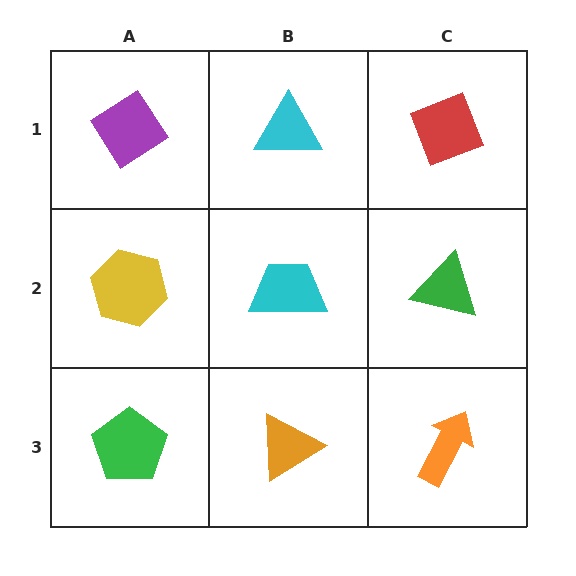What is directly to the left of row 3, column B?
A green pentagon.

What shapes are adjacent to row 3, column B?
A cyan trapezoid (row 2, column B), a green pentagon (row 3, column A), an orange arrow (row 3, column C).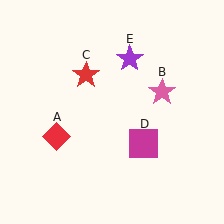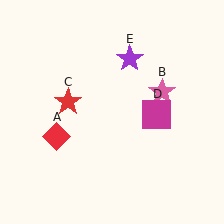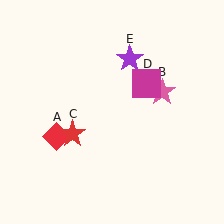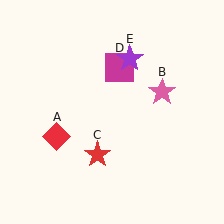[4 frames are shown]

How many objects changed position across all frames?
2 objects changed position: red star (object C), magenta square (object D).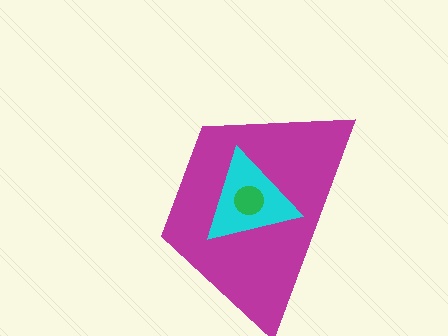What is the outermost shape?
The magenta trapezoid.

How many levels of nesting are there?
3.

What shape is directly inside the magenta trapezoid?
The cyan triangle.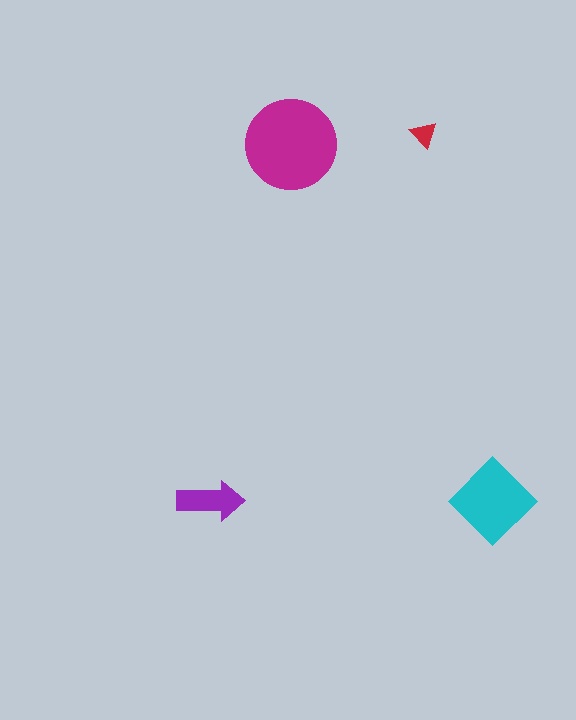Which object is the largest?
The magenta circle.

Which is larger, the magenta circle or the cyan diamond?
The magenta circle.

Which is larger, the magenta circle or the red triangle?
The magenta circle.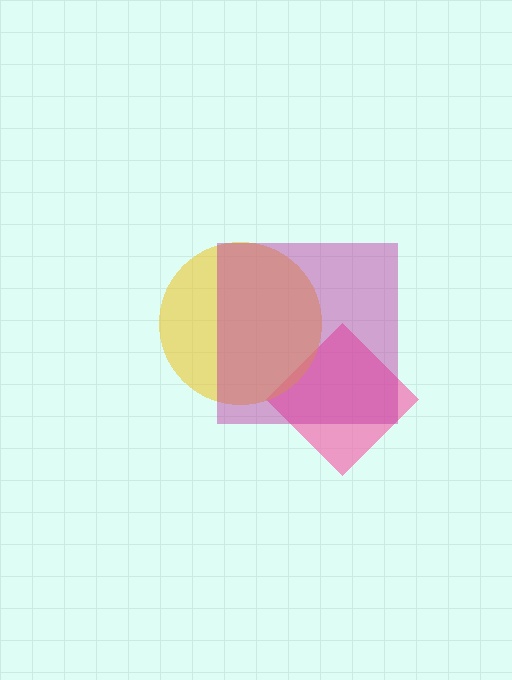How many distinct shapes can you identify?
There are 3 distinct shapes: a pink diamond, a yellow circle, a magenta square.